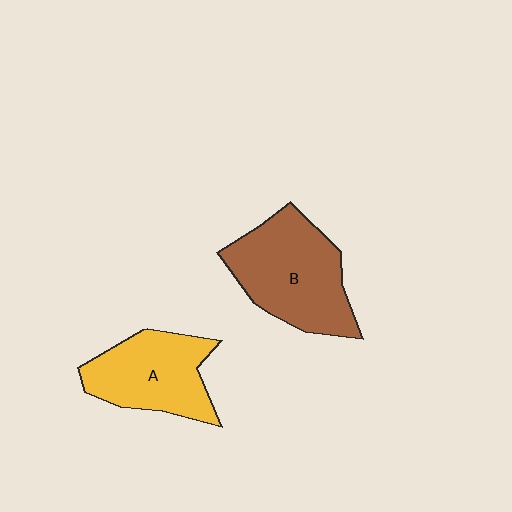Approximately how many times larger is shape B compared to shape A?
Approximately 1.2 times.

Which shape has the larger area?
Shape B (brown).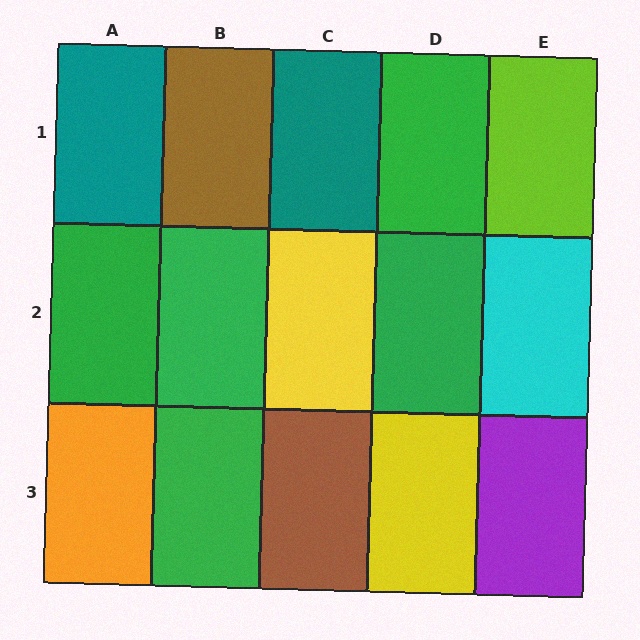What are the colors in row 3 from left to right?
Orange, green, brown, yellow, purple.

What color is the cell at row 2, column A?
Green.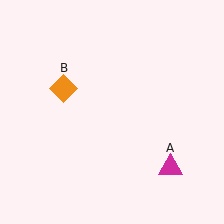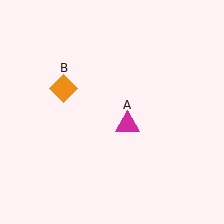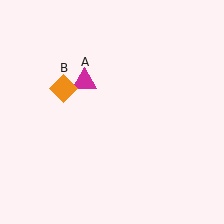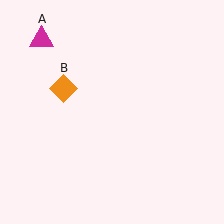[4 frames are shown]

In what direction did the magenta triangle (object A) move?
The magenta triangle (object A) moved up and to the left.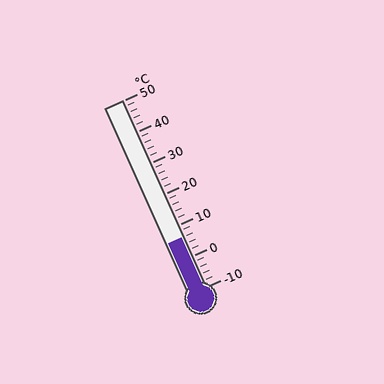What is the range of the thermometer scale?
The thermometer scale ranges from -10°C to 50°C.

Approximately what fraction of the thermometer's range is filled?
The thermometer is filled to approximately 25% of its range.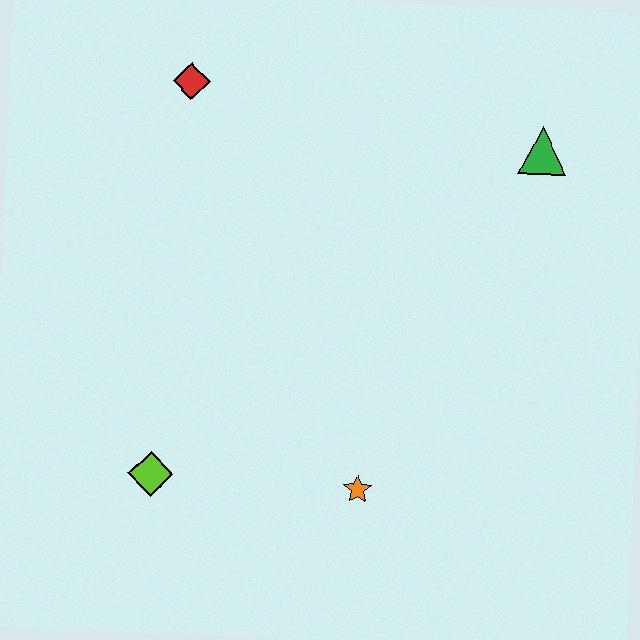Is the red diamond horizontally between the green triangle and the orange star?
No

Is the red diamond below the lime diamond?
No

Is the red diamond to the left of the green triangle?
Yes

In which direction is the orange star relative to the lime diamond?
The orange star is to the right of the lime diamond.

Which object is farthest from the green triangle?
The lime diamond is farthest from the green triangle.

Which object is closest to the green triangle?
The red diamond is closest to the green triangle.